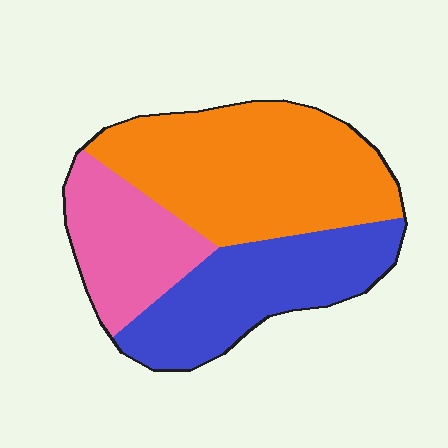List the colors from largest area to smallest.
From largest to smallest: orange, blue, pink.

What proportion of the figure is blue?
Blue covers 32% of the figure.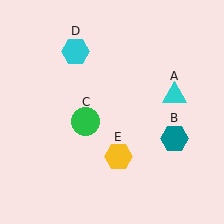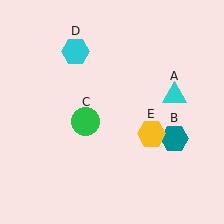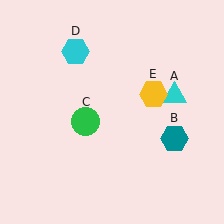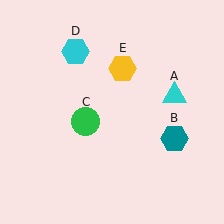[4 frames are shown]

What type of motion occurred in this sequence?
The yellow hexagon (object E) rotated counterclockwise around the center of the scene.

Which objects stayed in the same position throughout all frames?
Cyan triangle (object A) and teal hexagon (object B) and green circle (object C) and cyan hexagon (object D) remained stationary.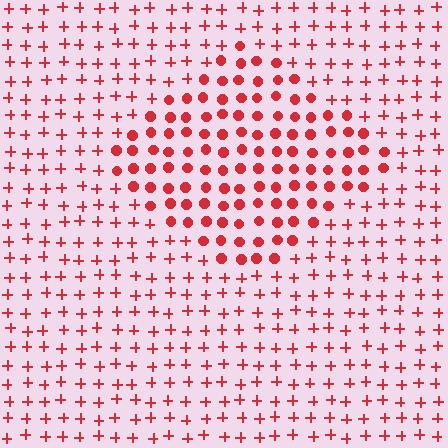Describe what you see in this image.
The image is filled with small red elements arranged in a uniform grid. A diamond-shaped region contains circles, while the surrounding area contains plus signs. The boundary is defined purely by the change in element shape.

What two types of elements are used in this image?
The image uses circles inside the diamond region and plus signs outside it.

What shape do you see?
I see a diamond.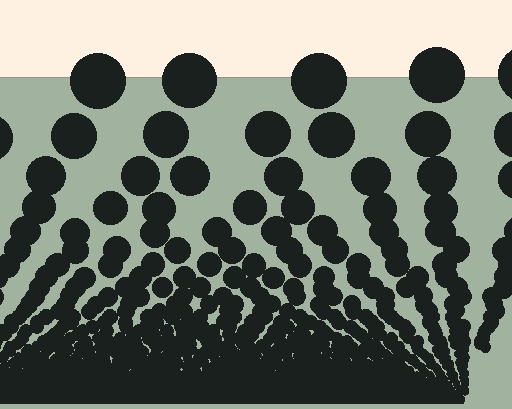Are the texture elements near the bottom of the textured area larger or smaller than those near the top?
Smaller. The gradient is inverted — elements near the bottom are smaller and denser.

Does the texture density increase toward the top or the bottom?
Density increases toward the bottom.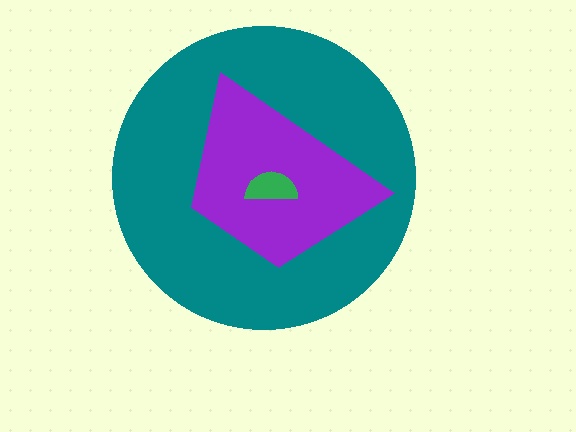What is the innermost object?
The green semicircle.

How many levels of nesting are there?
3.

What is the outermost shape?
The teal circle.